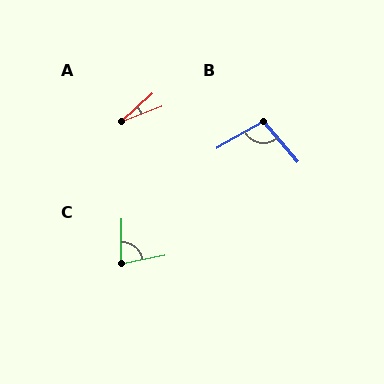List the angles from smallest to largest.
A (22°), C (79°), B (101°).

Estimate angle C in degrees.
Approximately 79 degrees.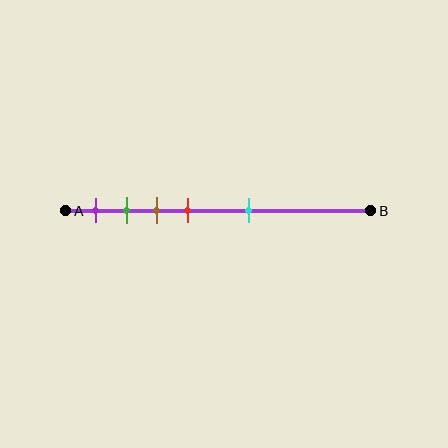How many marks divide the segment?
There are 5 marks dividing the segment.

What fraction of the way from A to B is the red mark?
The red mark is approximately 40% (0.4) of the way from A to B.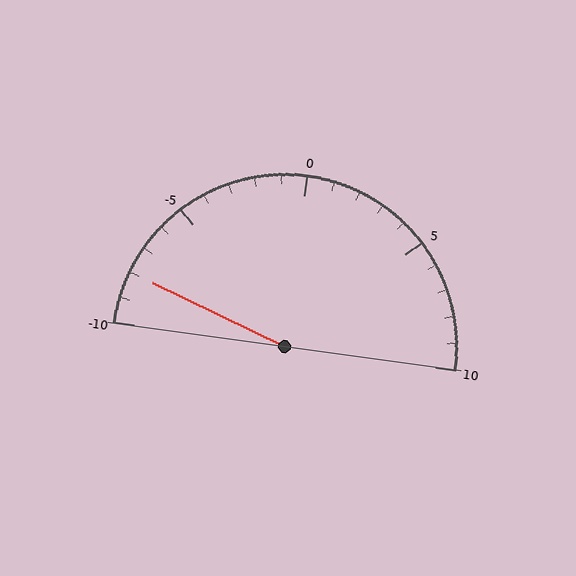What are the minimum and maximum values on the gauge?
The gauge ranges from -10 to 10.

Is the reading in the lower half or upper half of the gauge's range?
The reading is in the lower half of the range (-10 to 10).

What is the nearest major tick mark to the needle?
The nearest major tick mark is -10.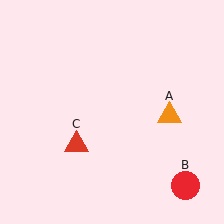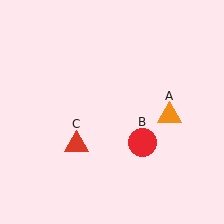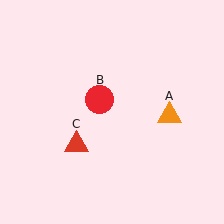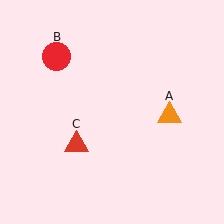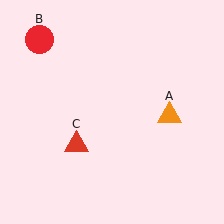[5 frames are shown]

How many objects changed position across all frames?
1 object changed position: red circle (object B).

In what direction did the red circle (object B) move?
The red circle (object B) moved up and to the left.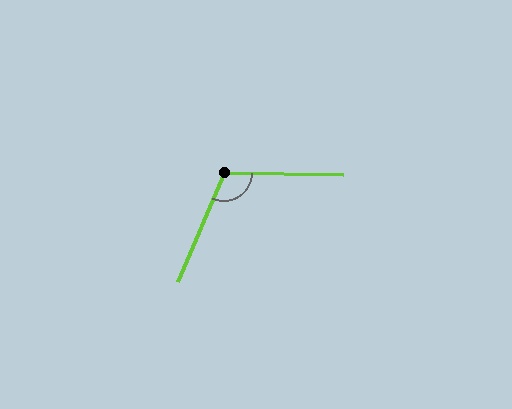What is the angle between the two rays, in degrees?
Approximately 112 degrees.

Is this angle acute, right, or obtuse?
It is obtuse.